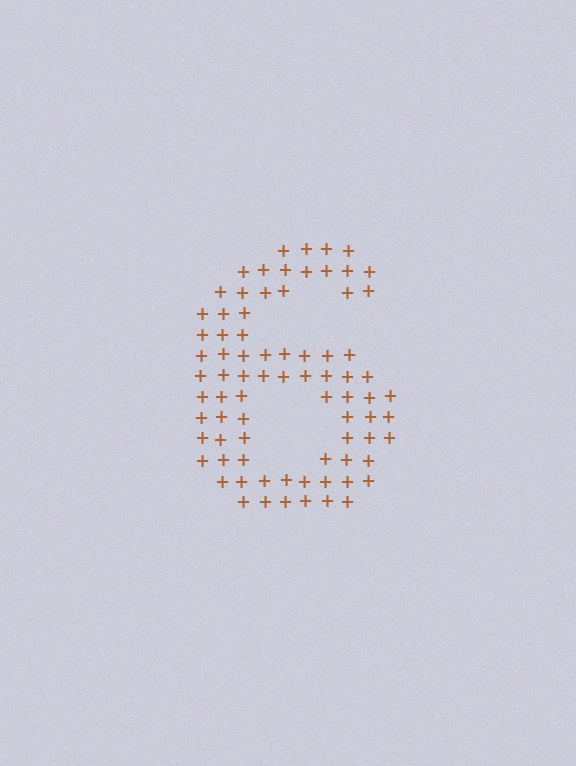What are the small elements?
The small elements are plus signs.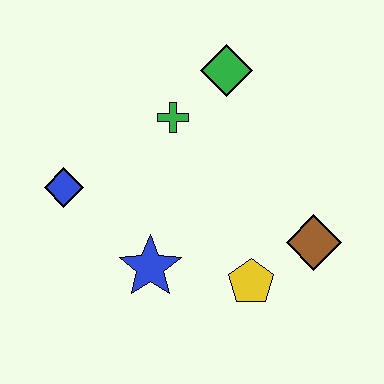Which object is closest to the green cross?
The green diamond is closest to the green cross.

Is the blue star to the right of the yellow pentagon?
No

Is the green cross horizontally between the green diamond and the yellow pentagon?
No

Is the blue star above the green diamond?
No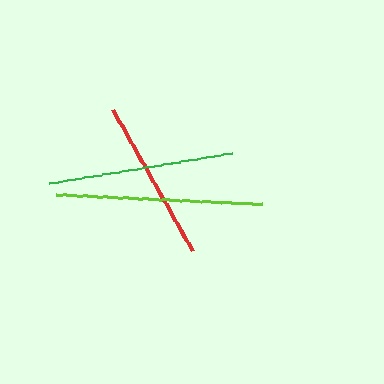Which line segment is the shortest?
The red line is the shortest at approximately 162 pixels.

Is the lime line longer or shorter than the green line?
The lime line is longer than the green line.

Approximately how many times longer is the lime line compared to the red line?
The lime line is approximately 1.3 times the length of the red line.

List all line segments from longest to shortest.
From longest to shortest: lime, green, red.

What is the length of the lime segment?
The lime segment is approximately 206 pixels long.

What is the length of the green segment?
The green segment is approximately 185 pixels long.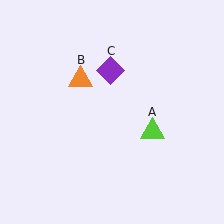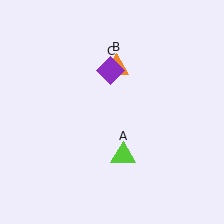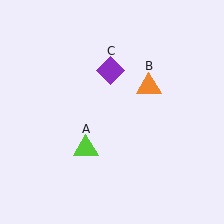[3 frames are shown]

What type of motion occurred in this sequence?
The lime triangle (object A), orange triangle (object B) rotated clockwise around the center of the scene.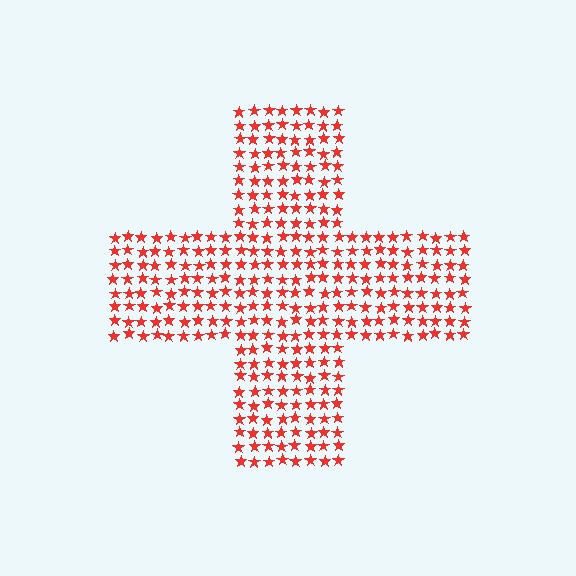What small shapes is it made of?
It is made of small stars.